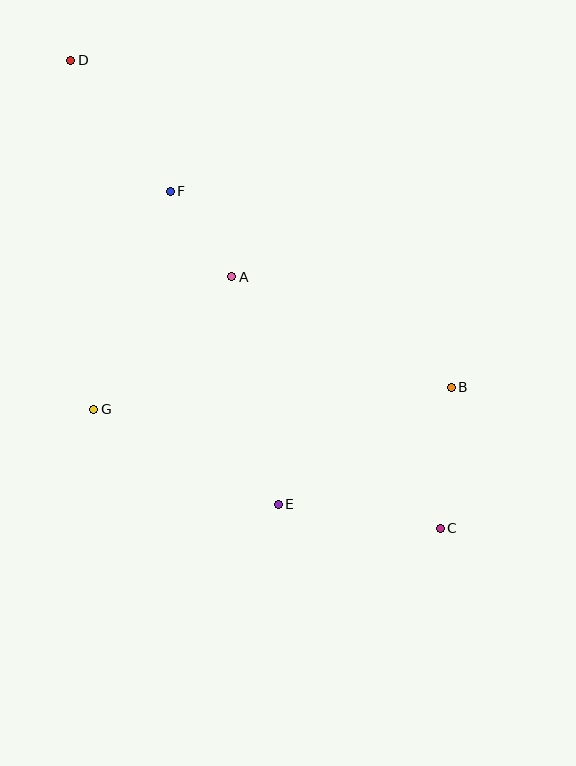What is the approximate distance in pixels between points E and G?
The distance between E and G is approximately 208 pixels.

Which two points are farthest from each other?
Points C and D are farthest from each other.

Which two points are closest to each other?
Points A and F are closest to each other.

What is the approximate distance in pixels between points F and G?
The distance between F and G is approximately 230 pixels.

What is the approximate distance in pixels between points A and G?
The distance between A and G is approximately 191 pixels.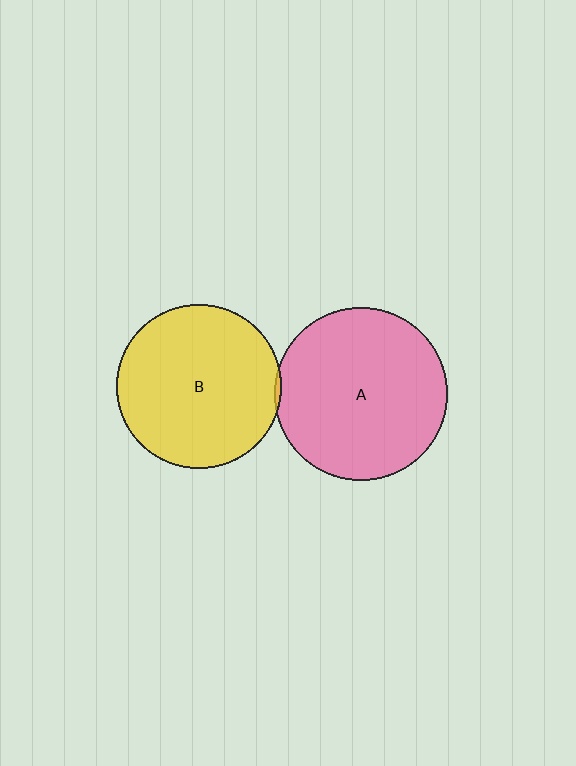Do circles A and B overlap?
Yes.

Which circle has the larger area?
Circle A (pink).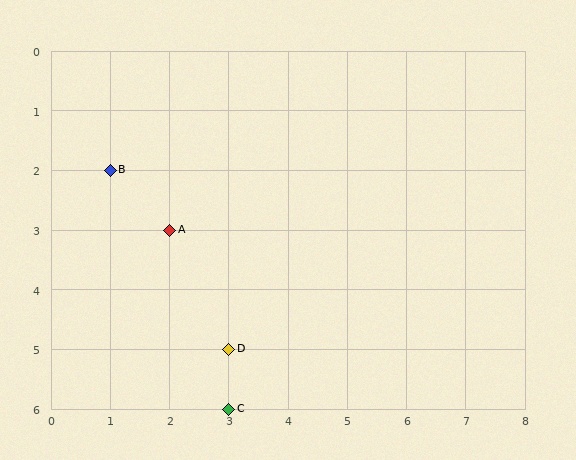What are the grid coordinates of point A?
Point A is at grid coordinates (2, 3).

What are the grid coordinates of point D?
Point D is at grid coordinates (3, 5).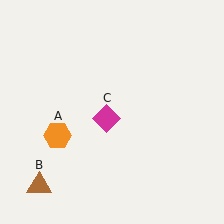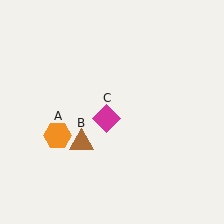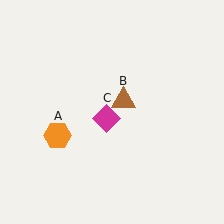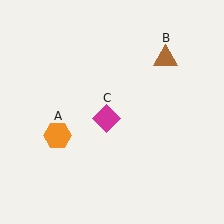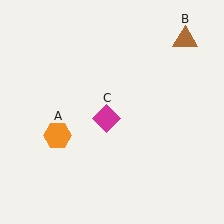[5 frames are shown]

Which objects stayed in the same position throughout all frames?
Orange hexagon (object A) and magenta diamond (object C) remained stationary.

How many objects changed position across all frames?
1 object changed position: brown triangle (object B).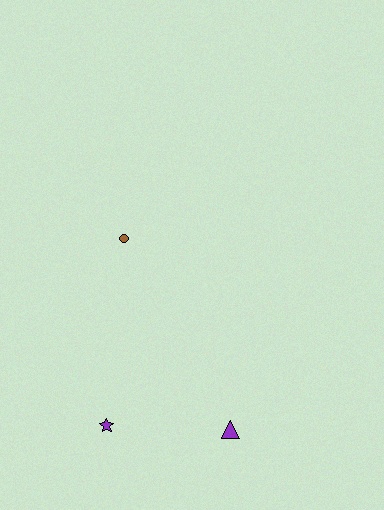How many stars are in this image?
There is 1 star.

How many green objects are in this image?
There are no green objects.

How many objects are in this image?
There are 3 objects.